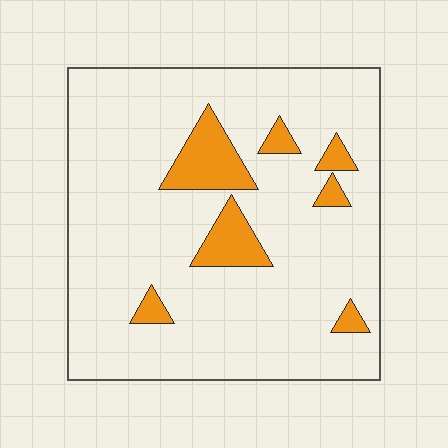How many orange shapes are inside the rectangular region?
7.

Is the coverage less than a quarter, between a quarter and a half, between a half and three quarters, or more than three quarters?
Less than a quarter.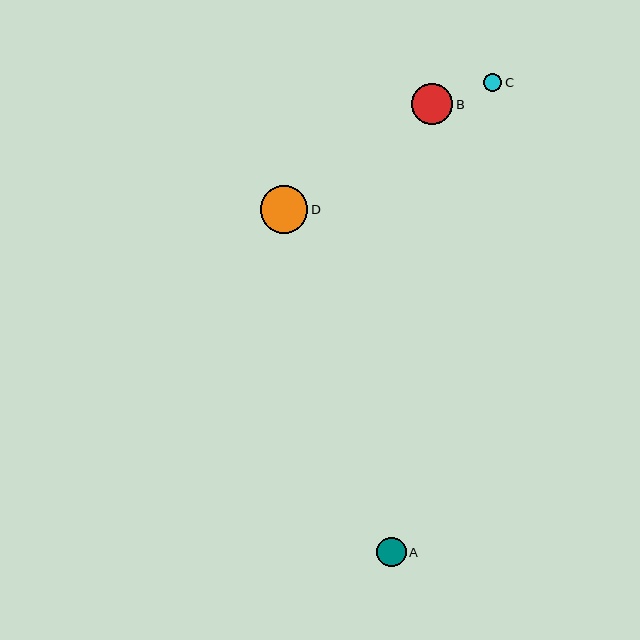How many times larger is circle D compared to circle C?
Circle D is approximately 2.7 times the size of circle C.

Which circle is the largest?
Circle D is the largest with a size of approximately 48 pixels.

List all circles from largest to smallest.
From largest to smallest: D, B, A, C.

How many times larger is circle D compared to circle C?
Circle D is approximately 2.7 times the size of circle C.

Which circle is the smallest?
Circle C is the smallest with a size of approximately 18 pixels.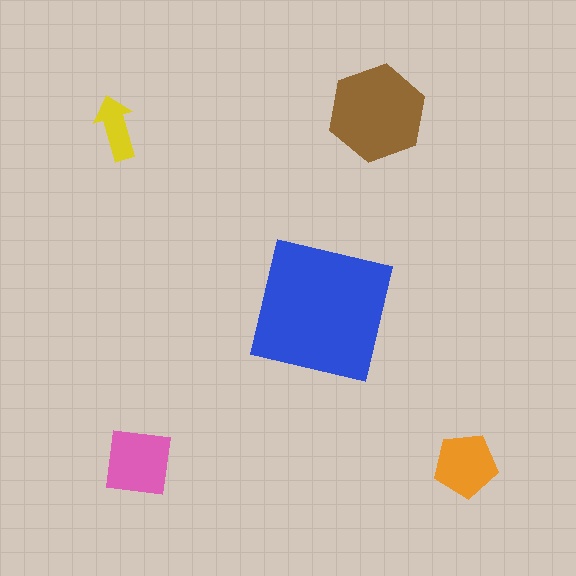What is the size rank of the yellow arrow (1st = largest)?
5th.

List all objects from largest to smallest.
The blue square, the brown hexagon, the pink square, the orange pentagon, the yellow arrow.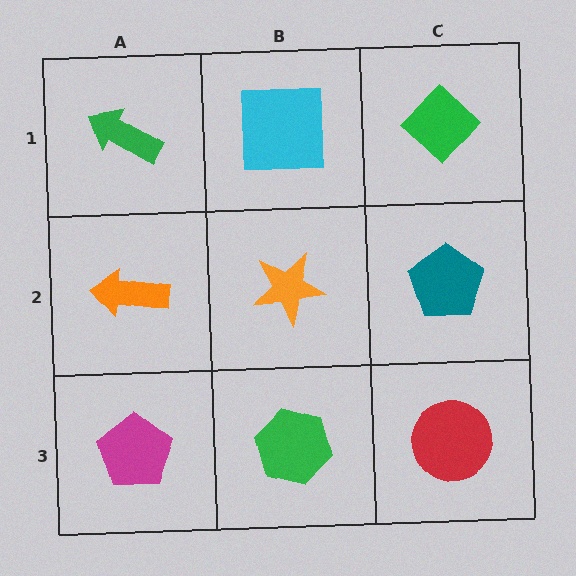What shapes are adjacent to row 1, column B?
An orange star (row 2, column B), a green arrow (row 1, column A), a green diamond (row 1, column C).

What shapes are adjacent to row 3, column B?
An orange star (row 2, column B), a magenta pentagon (row 3, column A), a red circle (row 3, column C).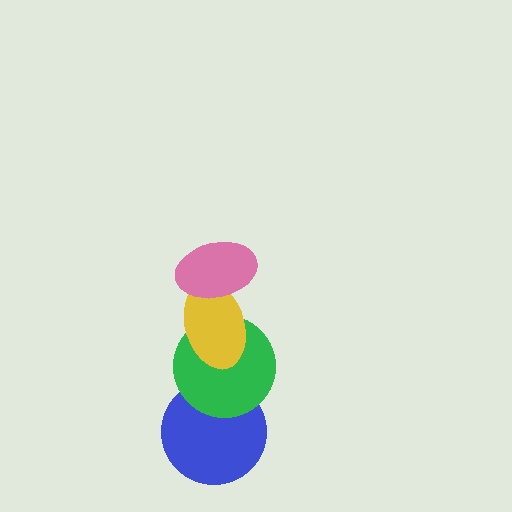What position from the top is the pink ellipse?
The pink ellipse is 1st from the top.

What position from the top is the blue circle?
The blue circle is 4th from the top.